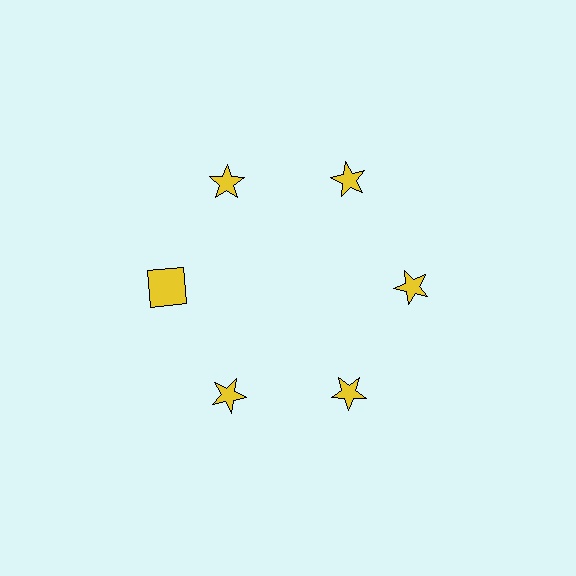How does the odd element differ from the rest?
It has a different shape: square instead of star.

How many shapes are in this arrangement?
There are 6 shapes arranged in a ring pattern.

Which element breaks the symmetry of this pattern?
The yellow square at roughly the 9 o'clock position breaks the symmetry. All other shapes are yellow stars.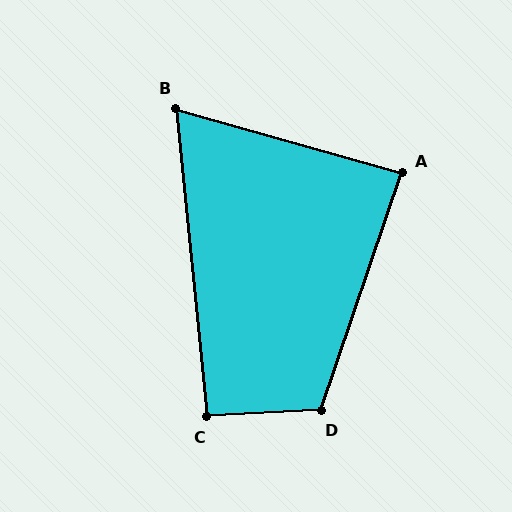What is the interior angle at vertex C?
Approximately 93 degrees (approximately right).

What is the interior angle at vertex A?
Approximately 87 degrees (approximately right).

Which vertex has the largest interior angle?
D, at approximately 112 degrees.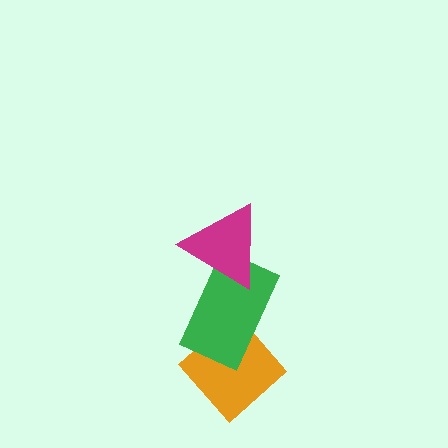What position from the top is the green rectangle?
The green rectangle is 2nd from the top.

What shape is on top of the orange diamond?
The green rectangle is on top of the orange diamond.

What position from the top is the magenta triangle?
The magenta triangle is 1st from the top.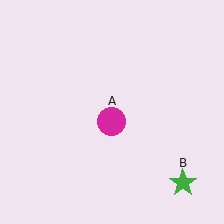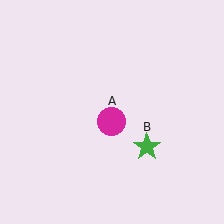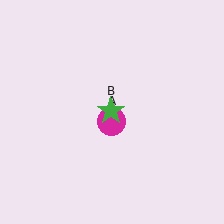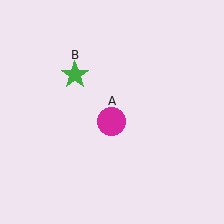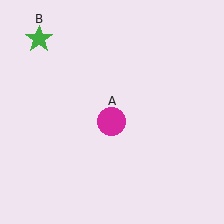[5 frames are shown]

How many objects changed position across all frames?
1 object changed position: green star (object B).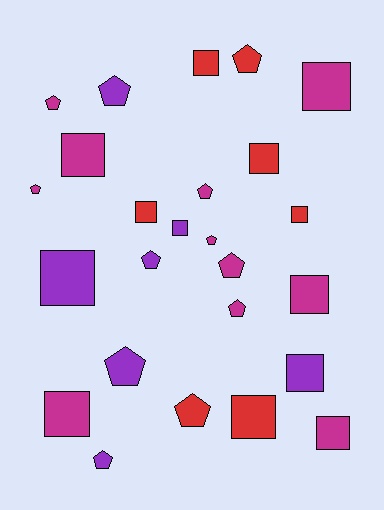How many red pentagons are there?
There are 2 red pentagons.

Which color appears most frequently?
Magenta, with 11 objects.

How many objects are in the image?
There are 25 objects.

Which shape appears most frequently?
Square, with 13 objects.